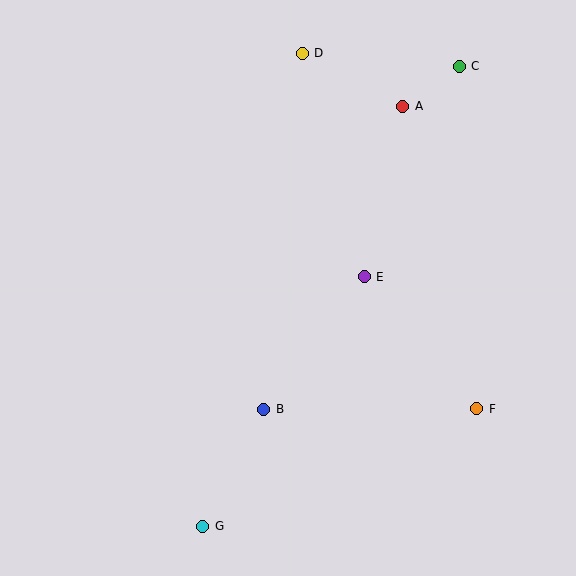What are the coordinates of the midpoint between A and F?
The midpoint between A and F is at (440, 258).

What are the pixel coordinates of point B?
Point B is at (264, 409).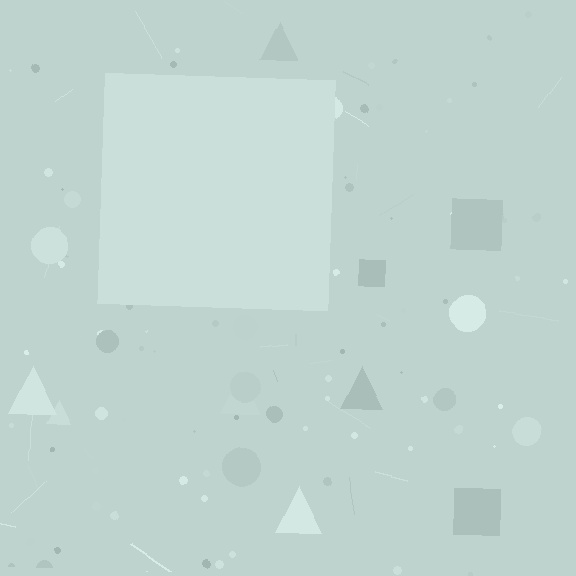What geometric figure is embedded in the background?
A square is embedded in the background.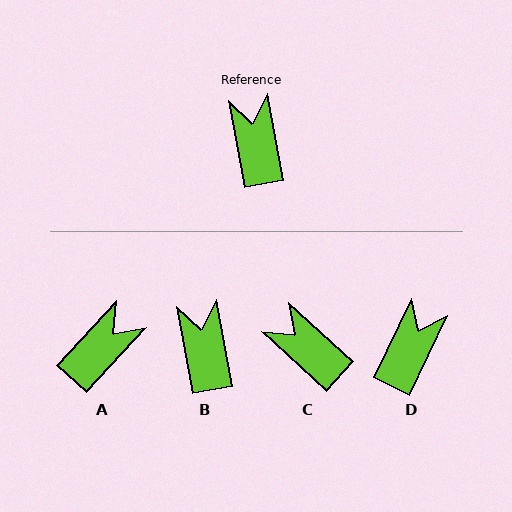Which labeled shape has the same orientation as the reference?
B.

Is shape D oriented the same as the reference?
No, it is off by about 36 degrees.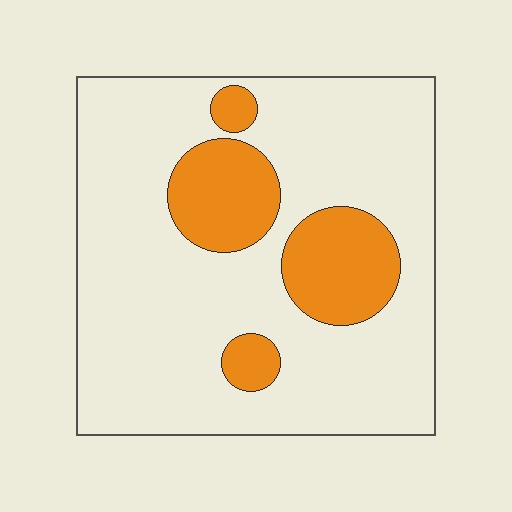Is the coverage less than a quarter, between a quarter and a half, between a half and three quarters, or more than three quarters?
Less than a quarter.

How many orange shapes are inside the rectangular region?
4.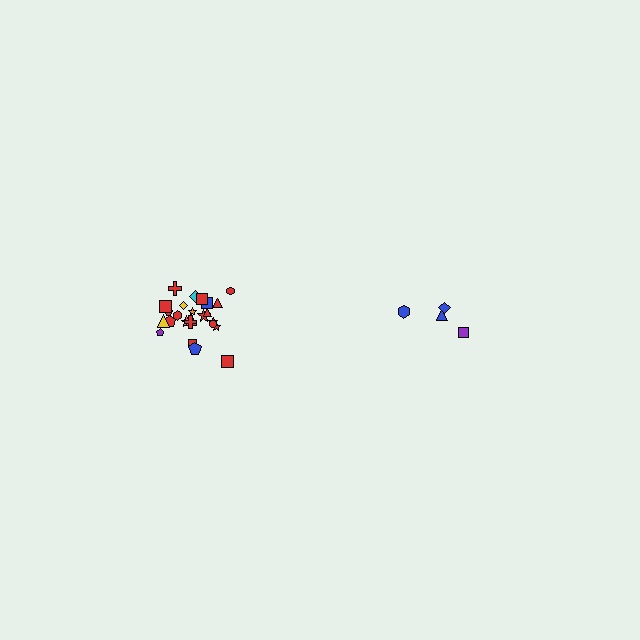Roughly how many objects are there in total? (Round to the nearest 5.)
Roughly 30 objects in total.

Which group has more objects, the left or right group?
The left group.